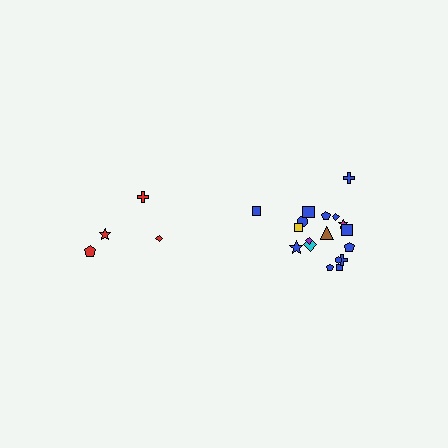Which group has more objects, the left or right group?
The right group.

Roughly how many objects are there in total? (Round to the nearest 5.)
Roughly 20 objects in total.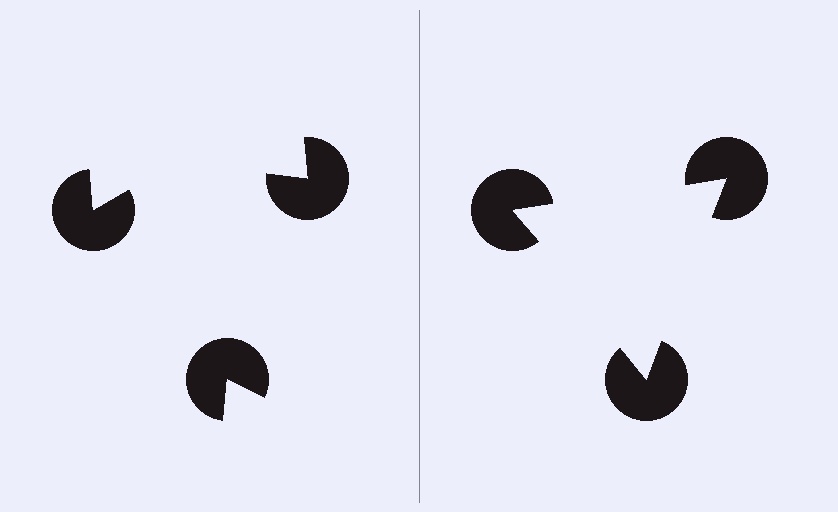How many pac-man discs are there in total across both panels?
6 — 3 on each side.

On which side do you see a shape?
An illusory triangle appears on the right side. On the left side the wedge cuts are rotated, so no coherent shape forms.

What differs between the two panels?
The pac-man discs are positioned identically on both sides; only the wedge orientations differ. On the right they align to a triangle; on the left they are misaligned.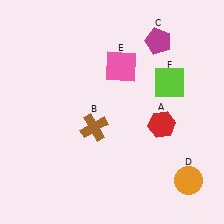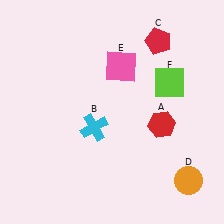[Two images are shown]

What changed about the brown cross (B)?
In Image 1, B is brown. In Image 2, it changed to cyan.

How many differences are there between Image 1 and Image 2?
There are 2 differences between the two images.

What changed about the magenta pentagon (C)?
In Image 1, C is magenta. In Image 2, it changed to red.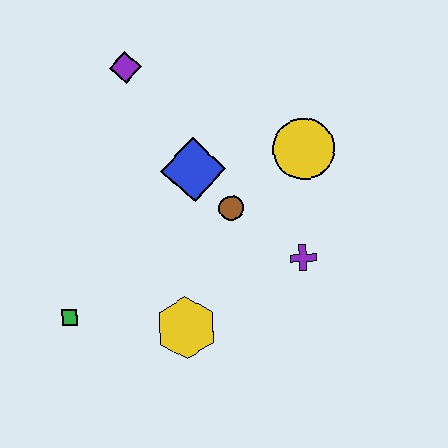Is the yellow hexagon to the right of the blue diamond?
No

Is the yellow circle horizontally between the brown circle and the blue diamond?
No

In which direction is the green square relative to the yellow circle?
The green square is to the left of the yellow circle.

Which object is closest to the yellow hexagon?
The green square is closest to the yellow hexagon.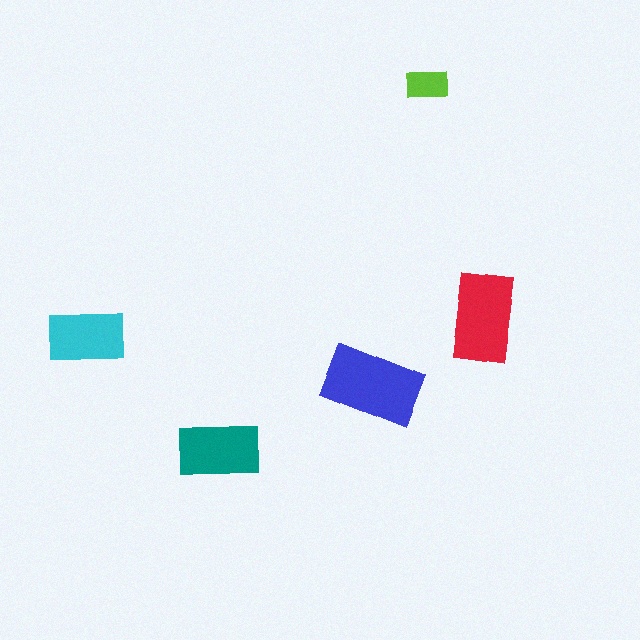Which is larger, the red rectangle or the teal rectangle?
The red one.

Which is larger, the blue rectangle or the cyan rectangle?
The blue one.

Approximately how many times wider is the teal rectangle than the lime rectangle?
About 2 times wider.